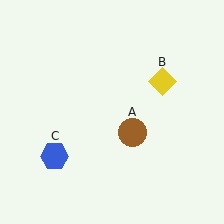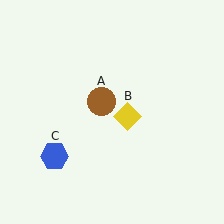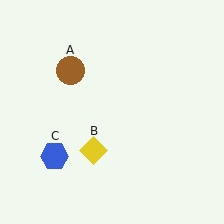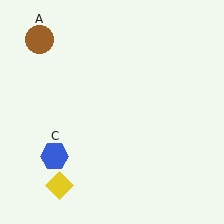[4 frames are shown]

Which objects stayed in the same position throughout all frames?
Blue hexagon (object C) remained stationary.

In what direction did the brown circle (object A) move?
The brown circle (object A) moved up and to the left.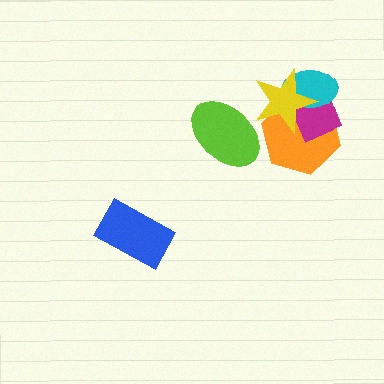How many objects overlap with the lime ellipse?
0 objects overlap with the lime ellipse.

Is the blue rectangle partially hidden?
No, no other shape covers it.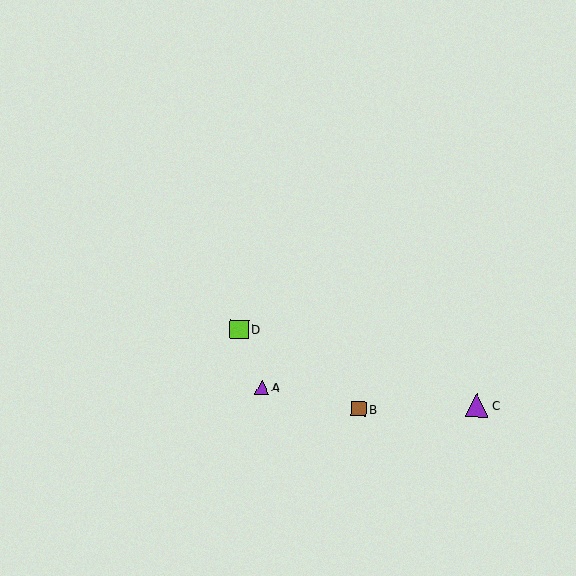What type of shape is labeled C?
Shape C is a purple triangle.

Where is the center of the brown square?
The center of the brown square is at (359, 409).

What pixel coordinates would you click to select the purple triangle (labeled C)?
Click at (477, 406) to select the purple triangle C.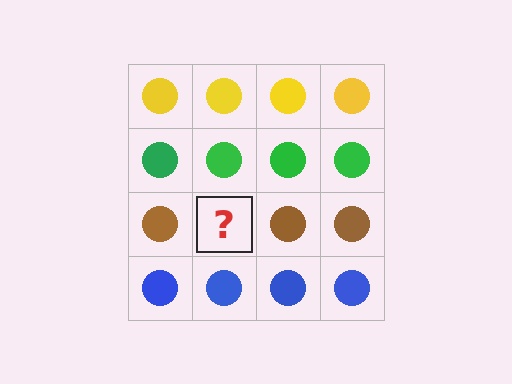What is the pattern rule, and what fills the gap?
The rule is that each row has a consistent color. The gap should be filled with a brown circle.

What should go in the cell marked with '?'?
The missing cell should contain a brown circle.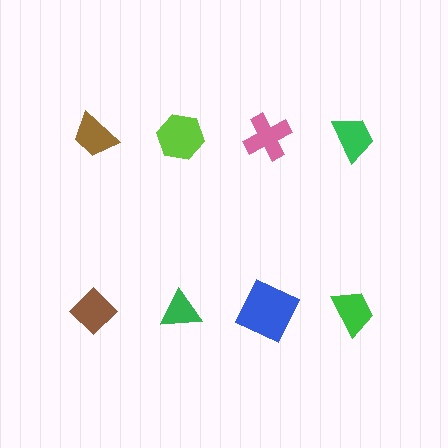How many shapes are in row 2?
4 shapes.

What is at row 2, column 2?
A green triangle.